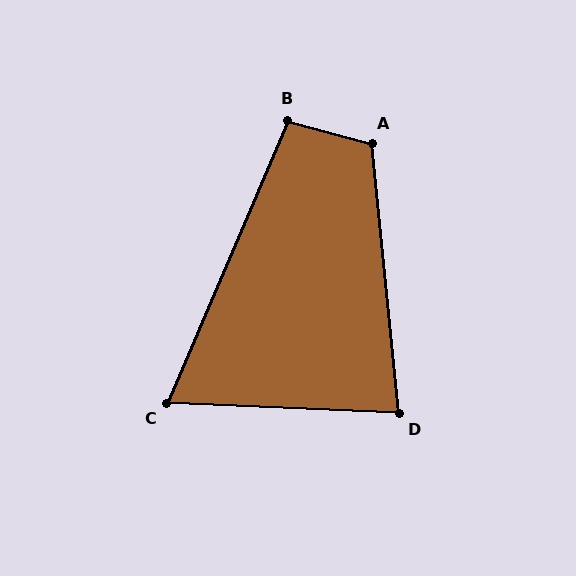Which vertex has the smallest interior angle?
C, at approximately 69 degrees.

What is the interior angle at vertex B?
Approximately 98 degrees (obtuse).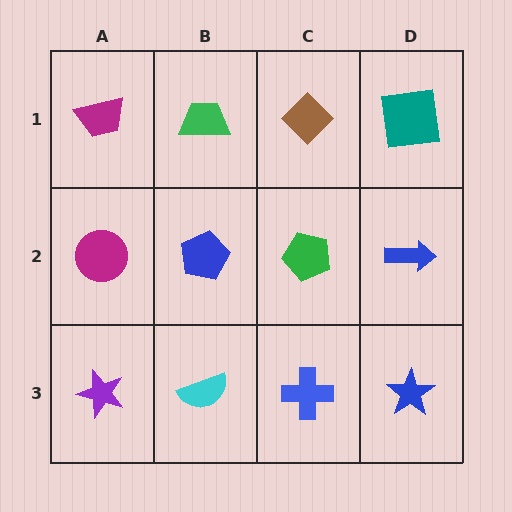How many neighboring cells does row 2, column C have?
4.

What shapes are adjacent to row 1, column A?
A magenta circle (row 2, column A), a green trapezoid (row 1, column B).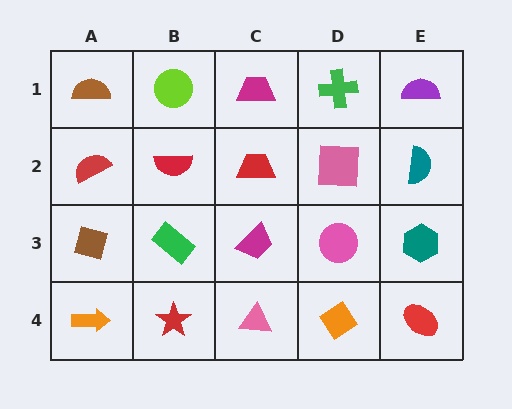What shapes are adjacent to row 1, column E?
A teal semicircle (row 2, column E), a green cross (row 1, column D).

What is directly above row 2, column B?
A lime circle.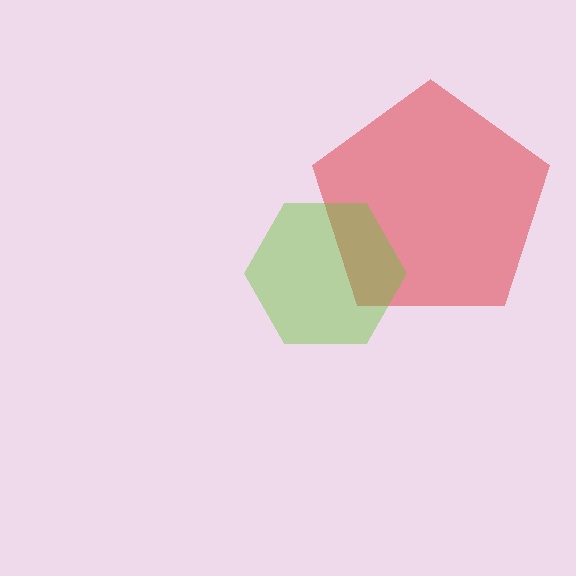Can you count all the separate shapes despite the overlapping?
Yes, there are 2 separate shapes.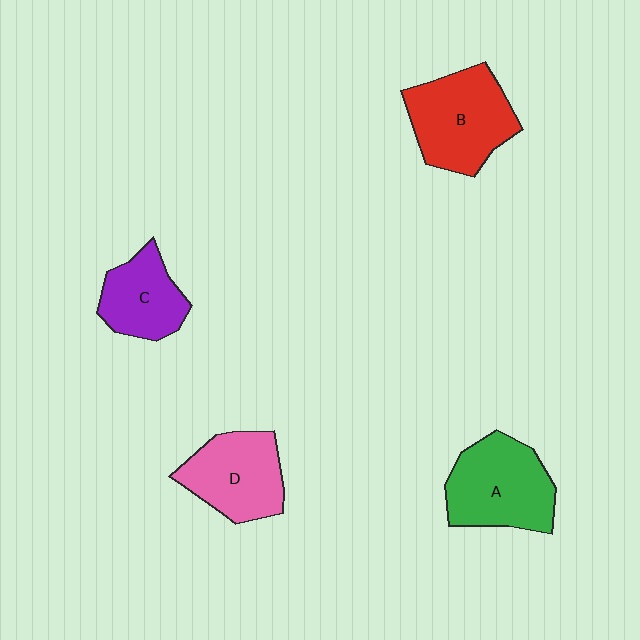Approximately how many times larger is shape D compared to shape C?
Approximately 1.3 times.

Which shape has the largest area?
Shape B (red).